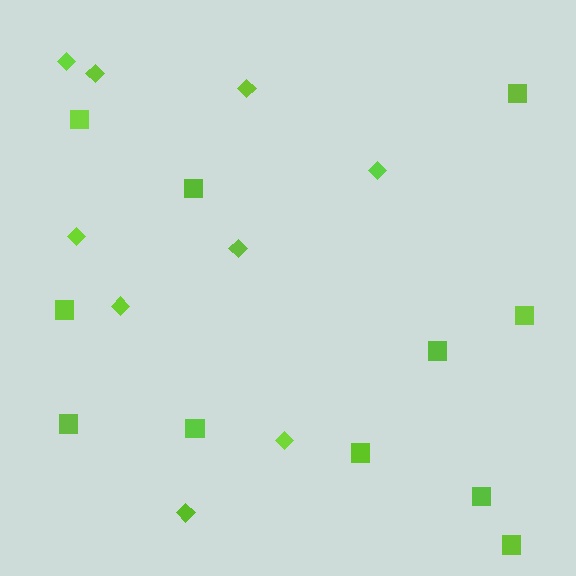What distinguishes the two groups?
There are 2 groups: one group of squares (11) and one group of diamonds (9).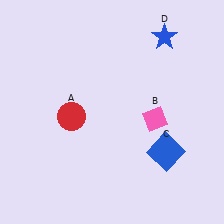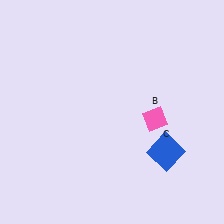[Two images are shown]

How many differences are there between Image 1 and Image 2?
There are 2 differences between the two images.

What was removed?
The blue star (D), the red circle (A) were removed in Image 2.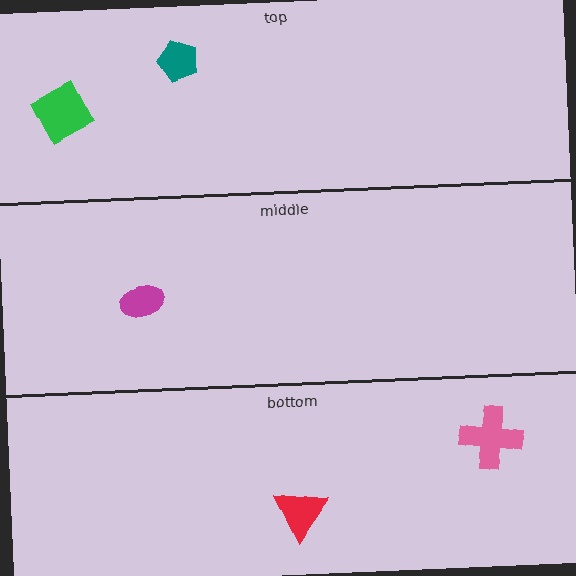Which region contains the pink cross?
The bottom region.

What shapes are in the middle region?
The magenta ellipse.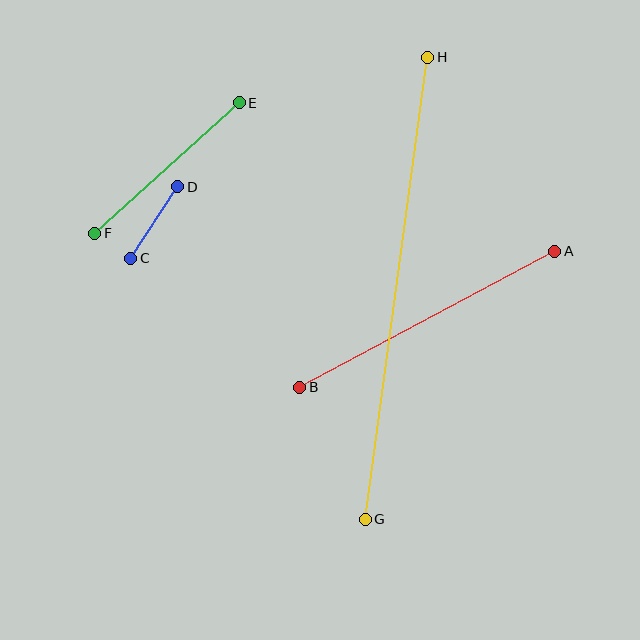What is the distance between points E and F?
The distance is approximately 195 pixels.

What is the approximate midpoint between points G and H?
The midpoint is at approximately (397, 288) pixels.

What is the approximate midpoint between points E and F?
The midpoint is at approximately (167, 168) pixels.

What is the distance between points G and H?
The distance is approximately 466 pixels.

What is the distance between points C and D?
The distance is approximately 86 pixels.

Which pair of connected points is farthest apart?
Points G and H are farthest apart.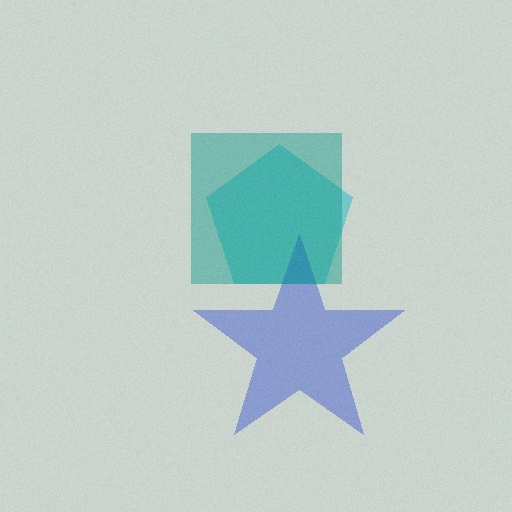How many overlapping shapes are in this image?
There are 3 overlapping shapes in the image.